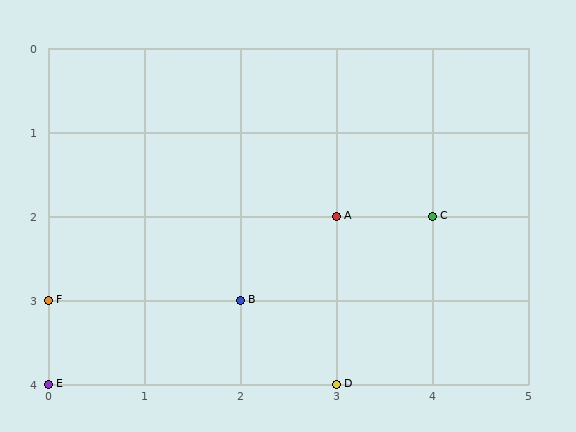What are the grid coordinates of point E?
Point E is at grid coordinates (0, 4).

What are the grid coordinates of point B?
Point B is at grid coordinates (2, 3).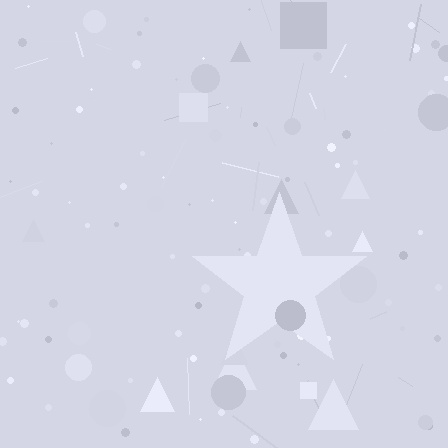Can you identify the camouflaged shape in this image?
The camouflaged shape is a star.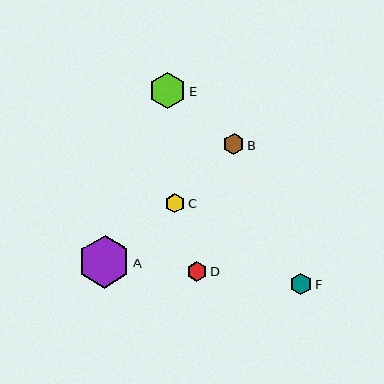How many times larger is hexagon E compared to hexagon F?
Hexagon E is approximately 1.7 times the size of hexagon F.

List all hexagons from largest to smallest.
From largest to smallest: A, E, F, B, D, C.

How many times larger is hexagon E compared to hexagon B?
Hexagon E is approximately 1.7 times the size of hexagon B.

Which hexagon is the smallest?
Hexagon C is the smallest with a size of approximately 20 pixels.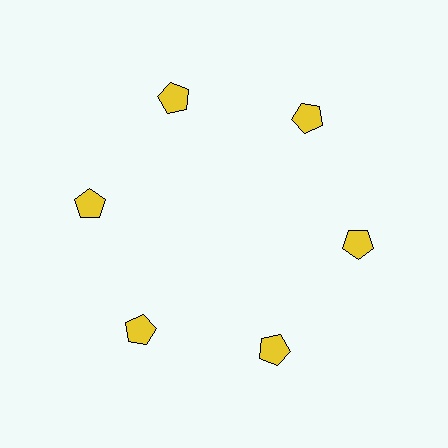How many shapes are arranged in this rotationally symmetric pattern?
There are 6 shapes, arranged in 6 groups of 1.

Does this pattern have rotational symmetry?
Yes, this pattern has 6-fold rotational symmetry. It looks the same after rotating 60 degrees around the center.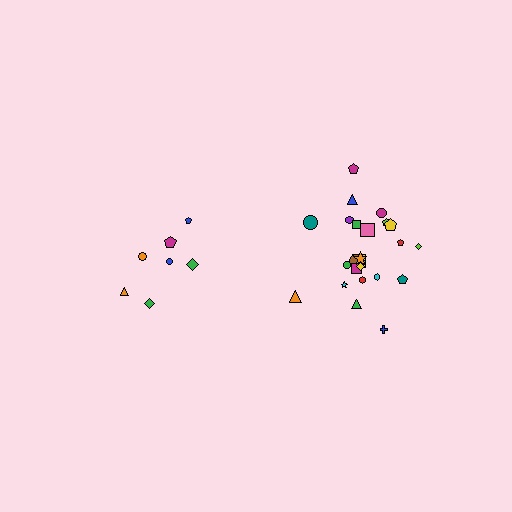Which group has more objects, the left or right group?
The right group.